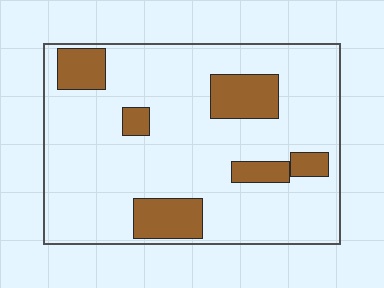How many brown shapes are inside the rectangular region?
6.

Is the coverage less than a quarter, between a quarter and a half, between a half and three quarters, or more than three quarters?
Less than a quarter.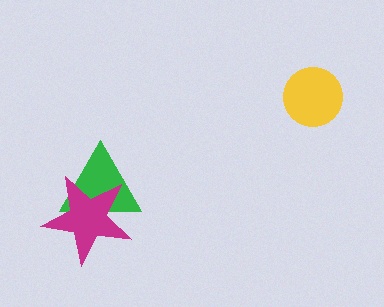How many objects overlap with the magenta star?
1 object overlaps with the magenta star.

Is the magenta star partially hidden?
No, no other shape covers it.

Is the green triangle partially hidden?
Yes, it is partially covered by another shape.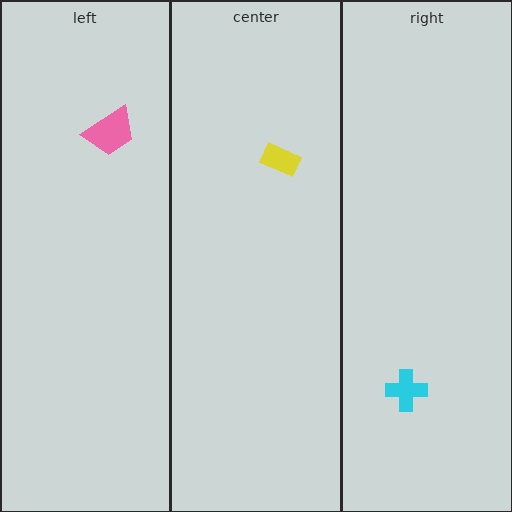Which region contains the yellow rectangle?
The center region.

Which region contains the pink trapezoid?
The left region.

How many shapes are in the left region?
1.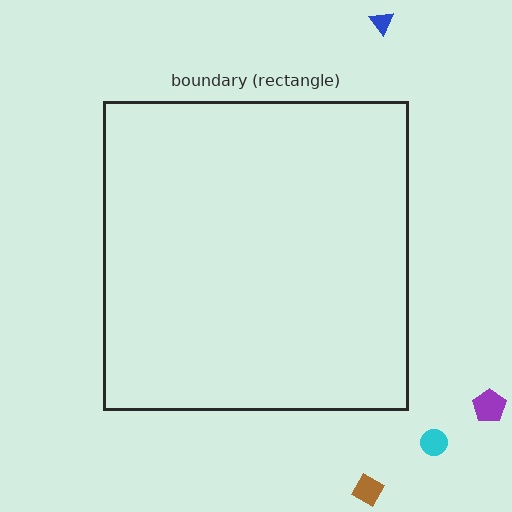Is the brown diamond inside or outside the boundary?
Outside.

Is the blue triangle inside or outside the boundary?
Outside.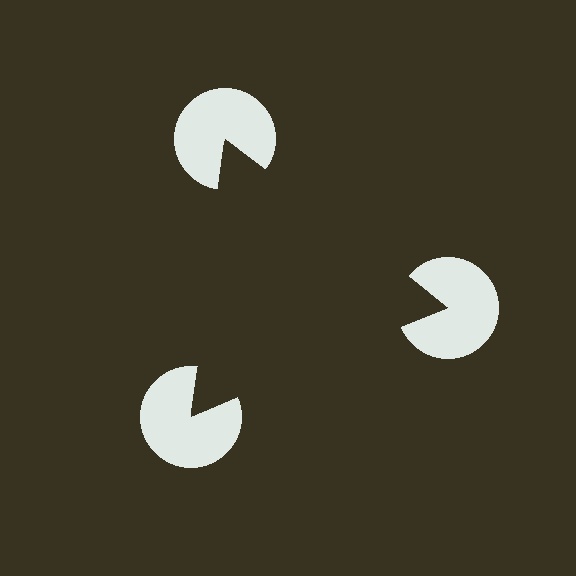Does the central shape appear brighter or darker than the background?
It typically appears slightly darker than the background, even though no actual brightness change is drawn.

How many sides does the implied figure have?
3 sides.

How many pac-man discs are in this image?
There are 3 — one at each vertex of the illusory triangle.